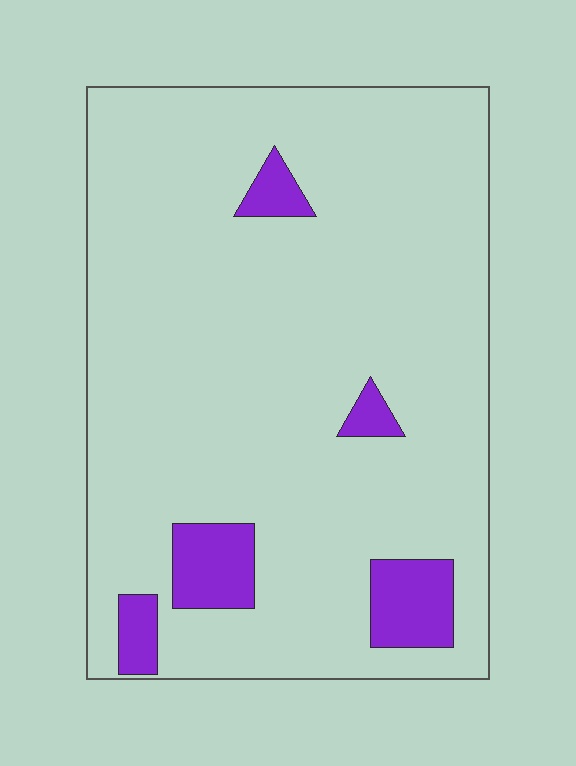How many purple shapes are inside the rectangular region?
5.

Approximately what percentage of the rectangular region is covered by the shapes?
Approximately 10%.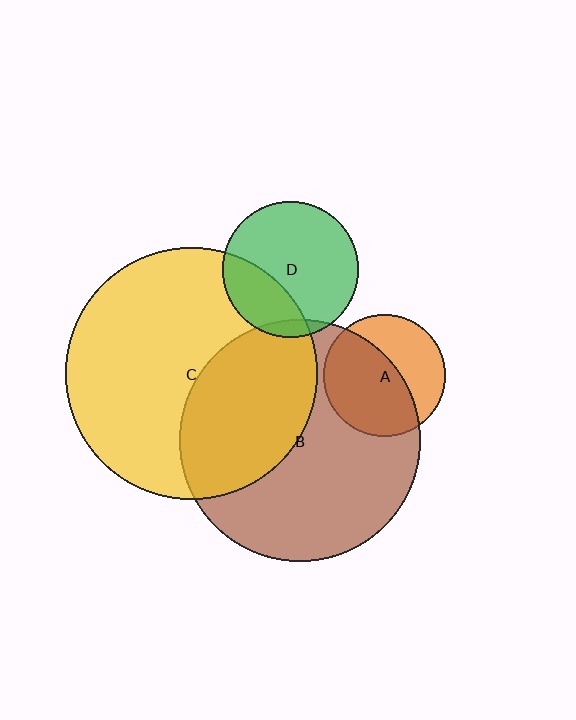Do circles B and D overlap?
Yes.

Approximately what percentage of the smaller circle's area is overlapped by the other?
Approximately 5%.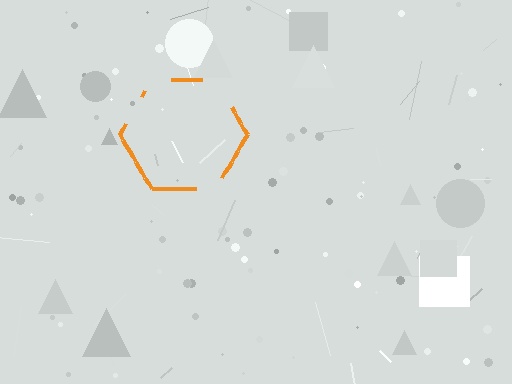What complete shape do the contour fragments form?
The contour fragments form a hexagon.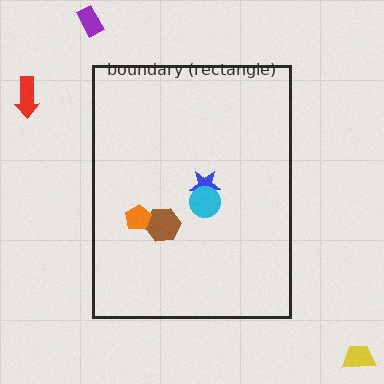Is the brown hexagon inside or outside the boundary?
Inside.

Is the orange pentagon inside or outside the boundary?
Inside.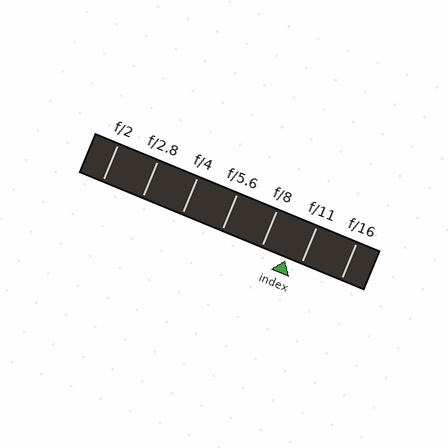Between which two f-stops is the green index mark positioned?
The index mark is between f/8 and f/11.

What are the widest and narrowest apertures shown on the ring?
The widest aperture shown is f/2 and the narrowest is f/16.